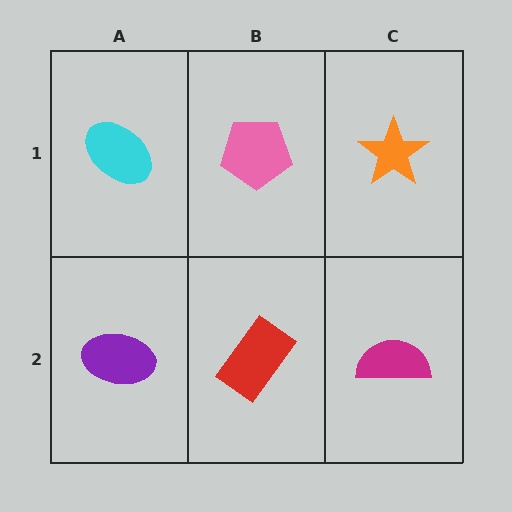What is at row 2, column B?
A red rectangle.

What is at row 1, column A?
A cyan ellipse.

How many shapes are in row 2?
3 shapes.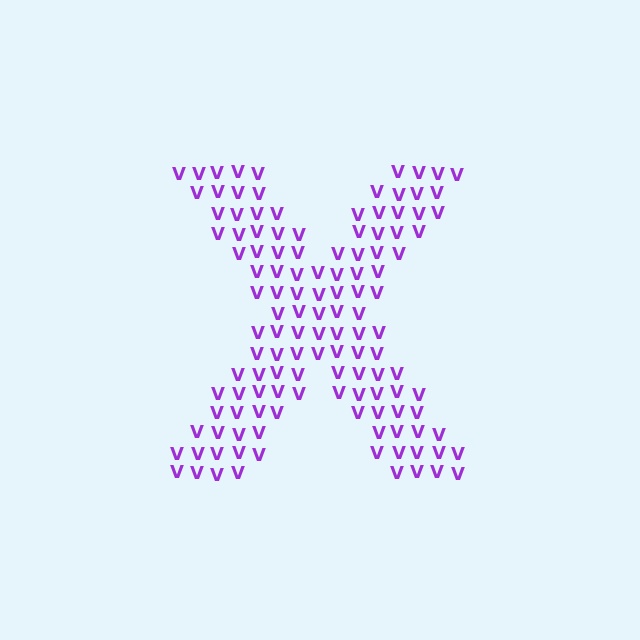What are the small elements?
The small elements are letter V's.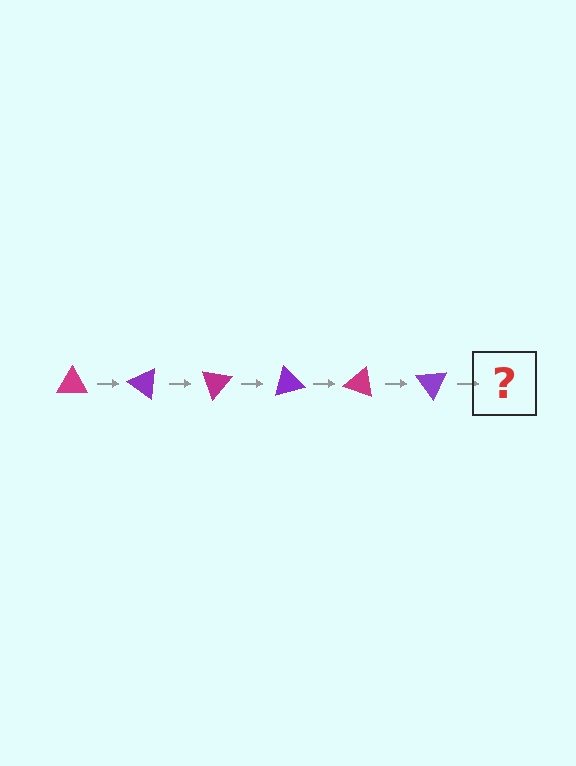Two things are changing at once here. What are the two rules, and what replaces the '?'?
The two rules are that it rotates 35 degrees each step and the color cycles through magenta and purple. The '?' should be a magenta triangle, rotated 210 degrees from the start.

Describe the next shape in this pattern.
It should be a magenta triangle, rotated 210 degrees from the start.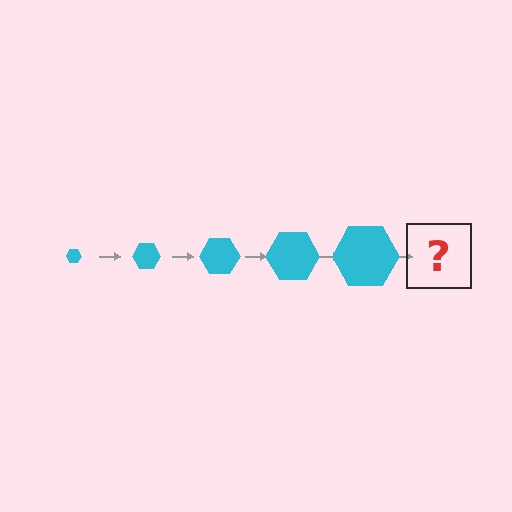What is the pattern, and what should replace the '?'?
The pattern is that the hexagon gets progressively larger each step. The '?' should be a cyan hexagon, larger than the previous one.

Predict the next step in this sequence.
The next step is a cyan hexagon, larger than the previous one.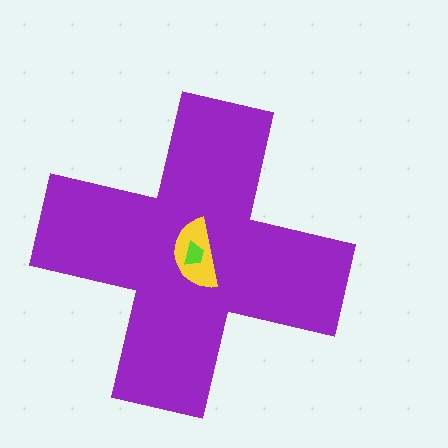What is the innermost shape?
The lime trapezoid.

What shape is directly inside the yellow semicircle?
The lime trapezoid.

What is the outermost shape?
The purple cross.